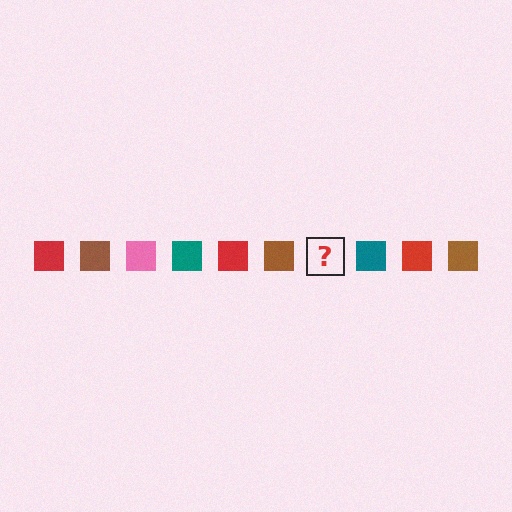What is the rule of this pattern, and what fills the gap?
The rule is that the pattern cycles through red, brown, pink, teal squares. The gap should be filled with a pink square.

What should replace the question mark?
The question mark should be replaced with a pink square.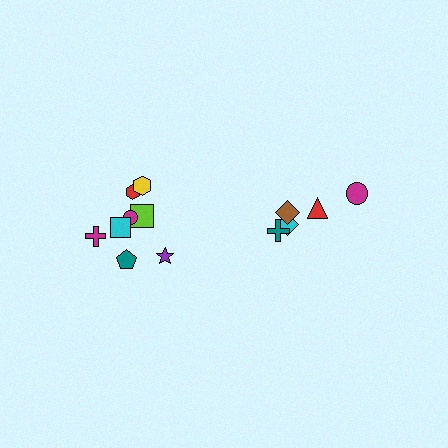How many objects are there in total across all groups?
There are 13 objects.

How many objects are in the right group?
There are 5 objects.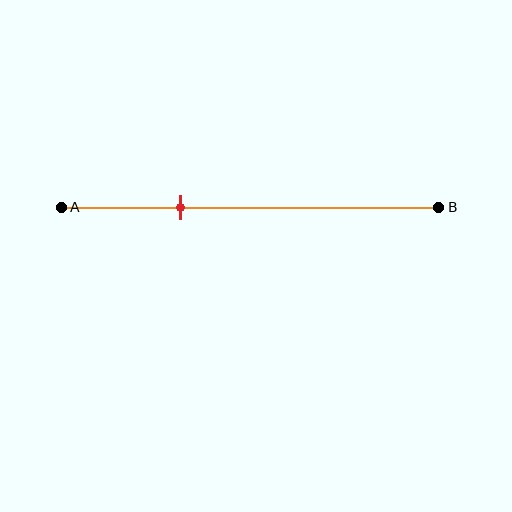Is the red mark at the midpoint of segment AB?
No, the mark is at about 30% from A, not at the 50% midpoint.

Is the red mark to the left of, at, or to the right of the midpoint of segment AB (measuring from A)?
The red mark is to the left of the midpoint of segment AB.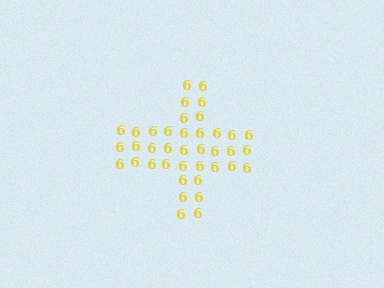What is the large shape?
The large shape is a cross.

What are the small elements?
The small elements are digit 6's.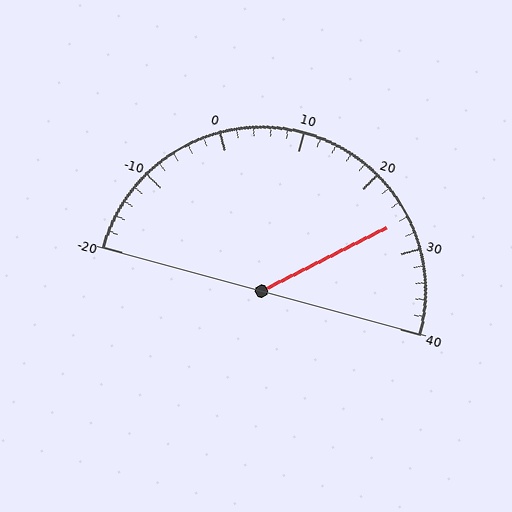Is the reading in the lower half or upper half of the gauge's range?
The reading is in the upper half of the range (-20 to 40).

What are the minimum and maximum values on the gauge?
The gauge ranges from -20 to 40.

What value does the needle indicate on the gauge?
The needle indicates approximately 26.